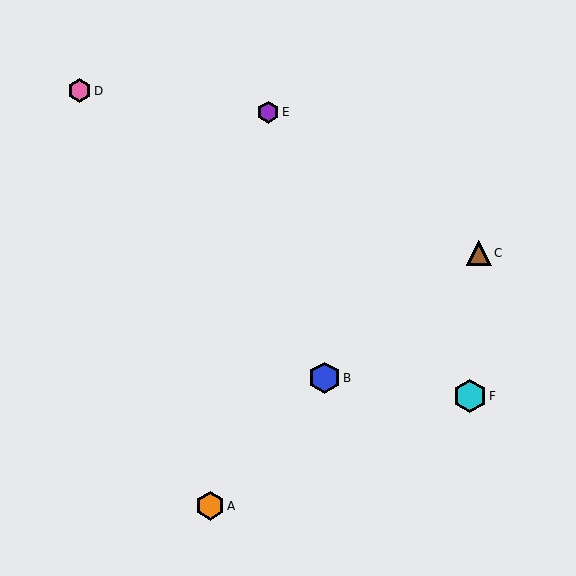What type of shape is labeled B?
Shape B is a blue hexagon.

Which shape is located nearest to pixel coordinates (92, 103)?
The pink hexagon (labeled D) at (80, 91) is nearest to that location.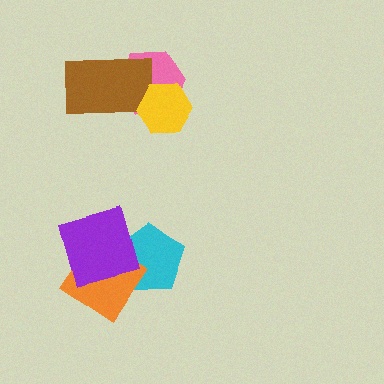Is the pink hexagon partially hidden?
Yes, it is partially covered by another shape.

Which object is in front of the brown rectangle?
The yellow hexagon is in front of the brown rectangle.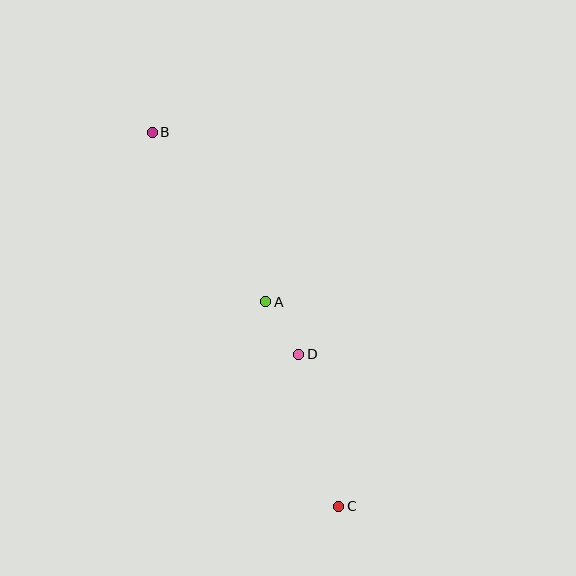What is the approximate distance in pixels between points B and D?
The distance between B and D is approximately 266 pixels.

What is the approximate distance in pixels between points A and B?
The distance between A and B is approximately 204 pixels.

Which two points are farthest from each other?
Points B and C are farthest from each other.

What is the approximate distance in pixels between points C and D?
The distance between C and D is approximately 157 pixels.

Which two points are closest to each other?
Points A and D are closest to each other.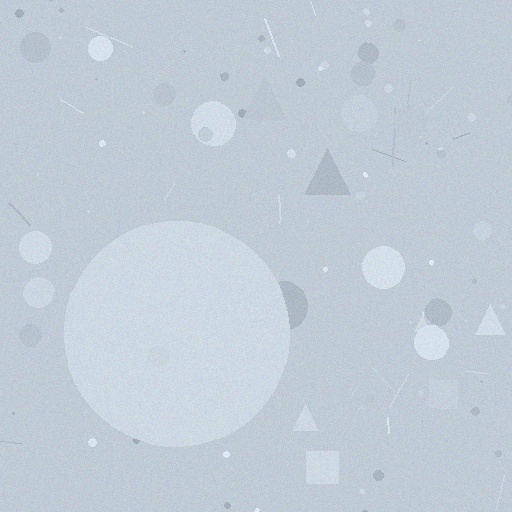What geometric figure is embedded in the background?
A circle is embedded in the background.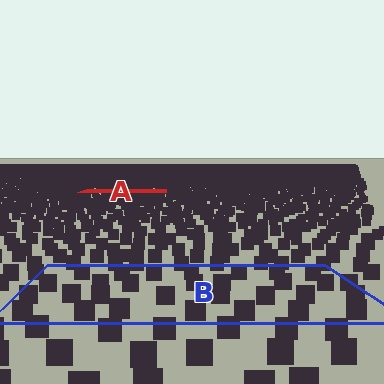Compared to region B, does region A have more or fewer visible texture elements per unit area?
Region A has more texture elements per unit area — they are packed more densely because it is farther away.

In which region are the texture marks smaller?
The texture marks are smaller in region A, because it is farther away.